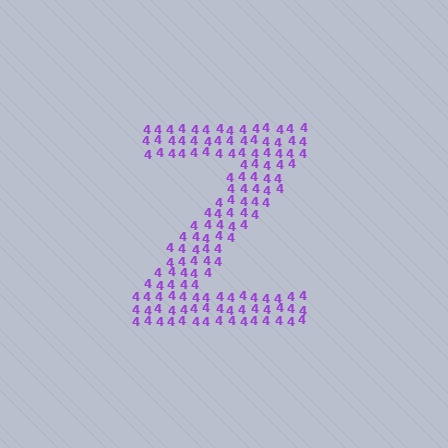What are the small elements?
The small elements are digit 4's.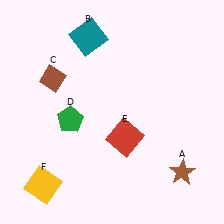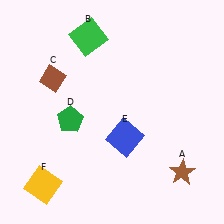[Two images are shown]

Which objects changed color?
B changed from teal to green. E changed from red to blue.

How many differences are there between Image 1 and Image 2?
There are 2 differences between the two images.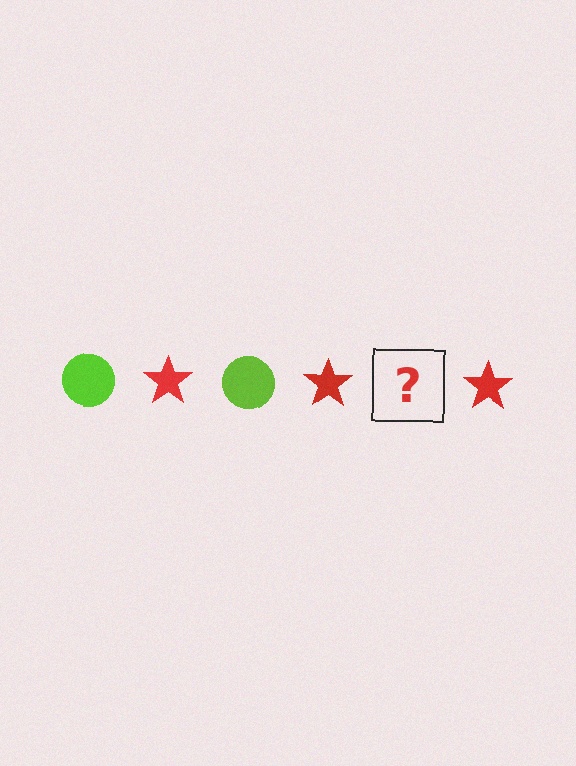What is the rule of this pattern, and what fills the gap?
The rule is that the pattern alternates between lime circle and red star. The gap should be filled with a lime circle.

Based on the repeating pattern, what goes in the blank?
The blank should be a lime circle.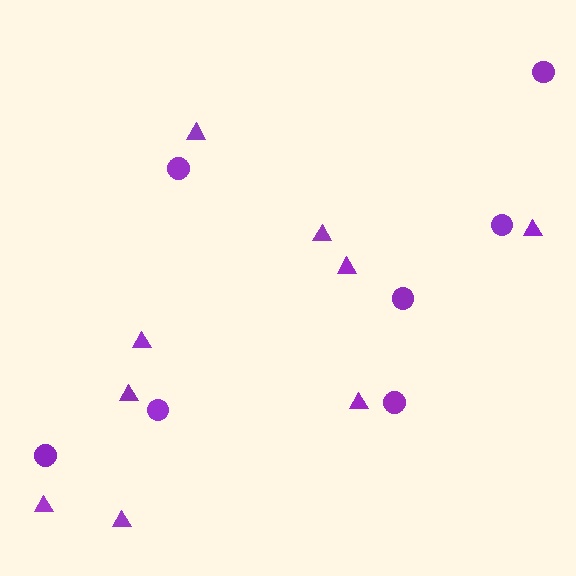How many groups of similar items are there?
There are 2 groups: one group of triangles (9) and one group of circles (7).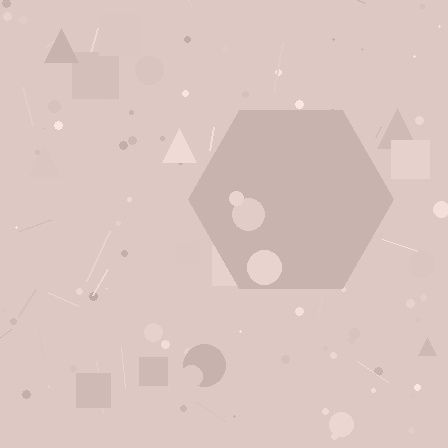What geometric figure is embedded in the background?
A hexagon is embedded in the background.